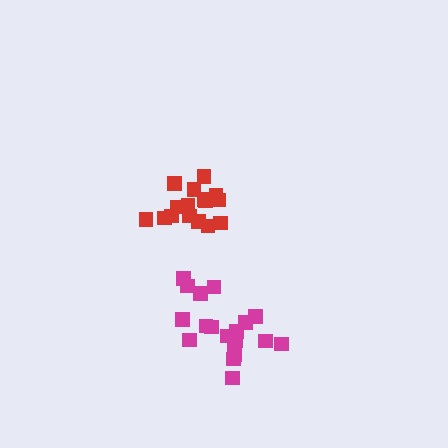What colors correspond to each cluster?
The clusters are colored: magenta, red.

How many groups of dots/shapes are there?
There are 2 groups.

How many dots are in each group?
Group 1: 19 dots, Group 2: 16 dots (35 total).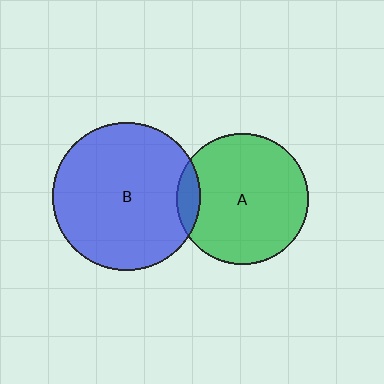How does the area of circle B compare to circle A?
Approximately 1.3 times.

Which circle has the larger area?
Circle B (blue).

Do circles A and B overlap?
Yes.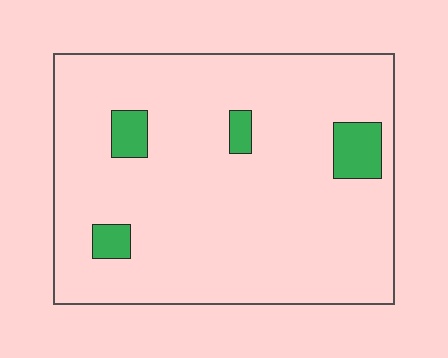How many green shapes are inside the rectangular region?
4.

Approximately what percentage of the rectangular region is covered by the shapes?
Approximately 10%.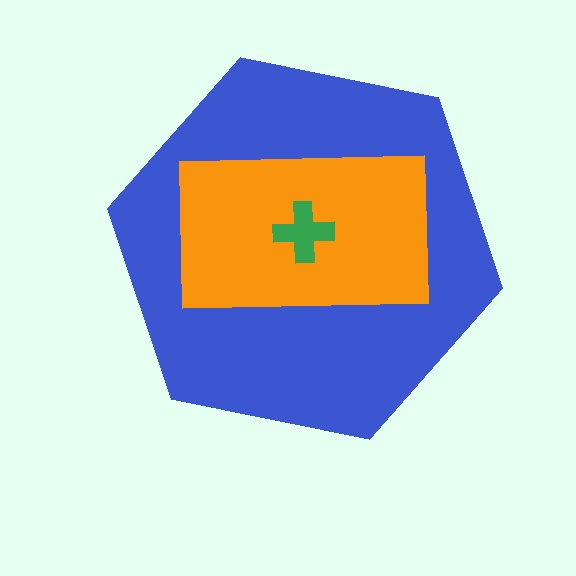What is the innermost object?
The green cross.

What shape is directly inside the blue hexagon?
The orange rectangle.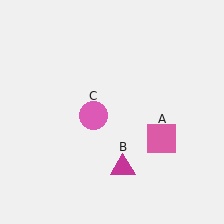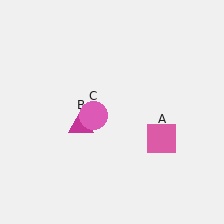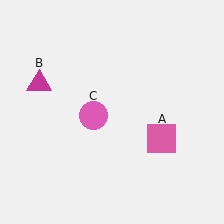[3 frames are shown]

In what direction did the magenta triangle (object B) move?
The magenta triangle (object B) moved up and to the left.